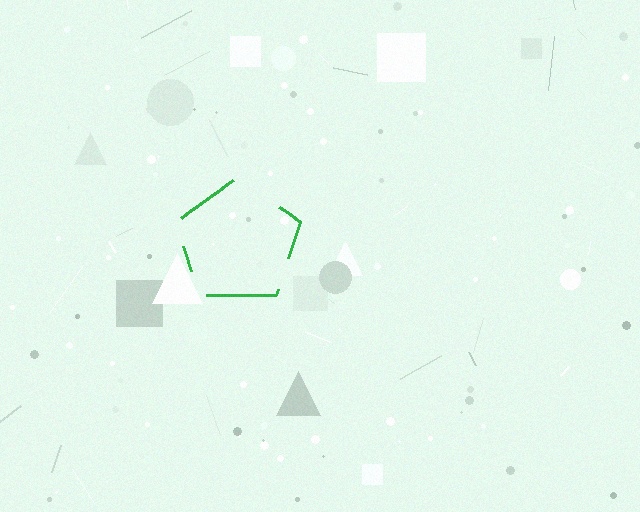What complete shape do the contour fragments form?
The contour fragments form a pentagon.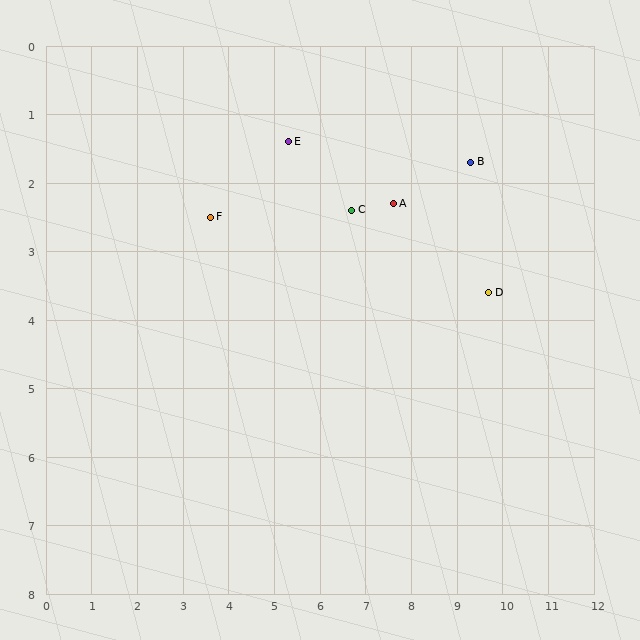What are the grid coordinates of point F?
Point F is at approximately (3.6, 2.5).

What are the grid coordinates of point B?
Point B is at approximately (9.3, 1.7).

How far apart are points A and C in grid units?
Points A and C are about 0.9 grid units apart.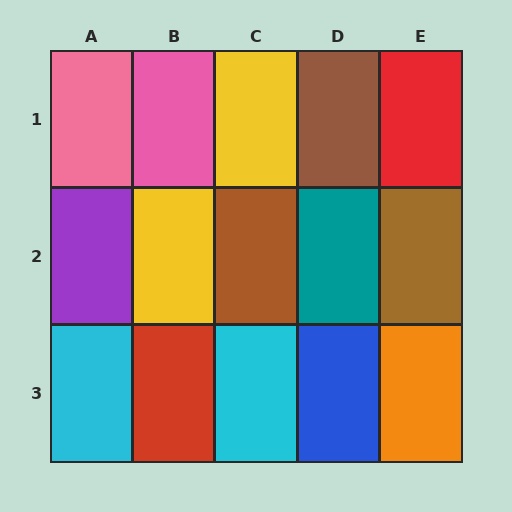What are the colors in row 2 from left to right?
Purple, yellow, brown, teal, brown.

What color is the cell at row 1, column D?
Brown.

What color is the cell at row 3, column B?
Red.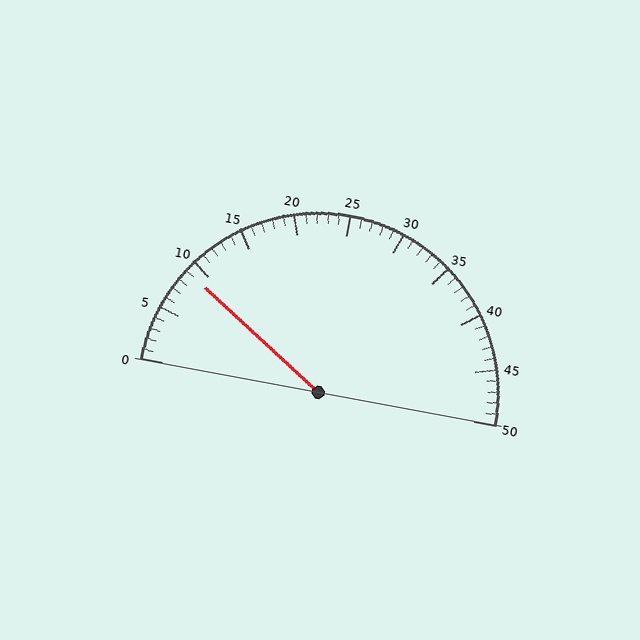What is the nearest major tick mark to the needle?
The nearest major tick mark is 10.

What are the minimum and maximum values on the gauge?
The gauge ranges from 0 to 50.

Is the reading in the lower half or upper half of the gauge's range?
The reading is in the lower half of the range (0 to 50).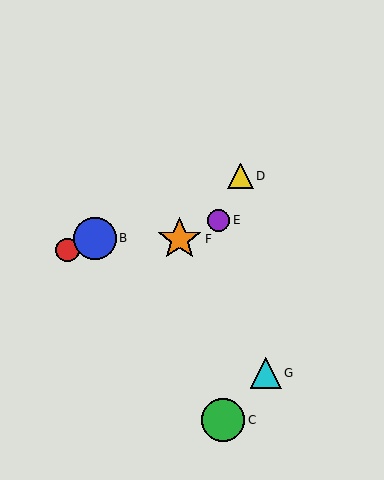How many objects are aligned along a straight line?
3 objects (A, B, D) are aligned along a straight line.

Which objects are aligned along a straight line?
Objects A, B, D are aligned along a straight line.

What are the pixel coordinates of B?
Object B is at (95, 238).